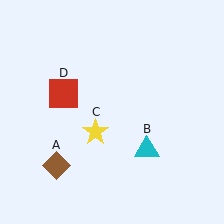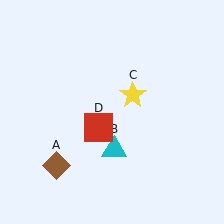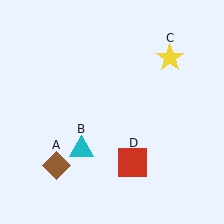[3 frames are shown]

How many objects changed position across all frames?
3 objects changed position: cyan triangle (object B), yellow star (object C), red square (object D).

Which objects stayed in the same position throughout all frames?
Brown diamond (object A) remained stationary.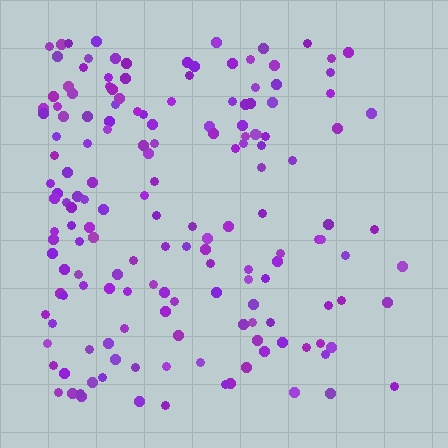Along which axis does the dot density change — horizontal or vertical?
Horizontal.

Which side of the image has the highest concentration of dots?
The left.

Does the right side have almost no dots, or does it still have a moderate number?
Still a moderate number, just noticeably fewer than the left.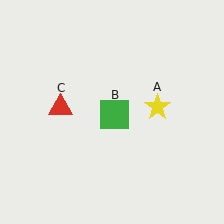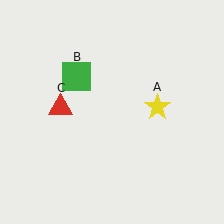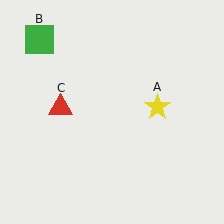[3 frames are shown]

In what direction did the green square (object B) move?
The green square (object B) moved up and to the left.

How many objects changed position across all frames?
1 object changed position: green square (object B).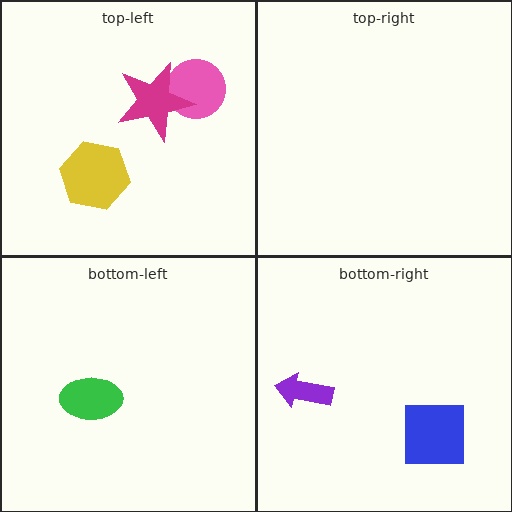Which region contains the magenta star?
The top-left region.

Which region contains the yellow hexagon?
The top-left region.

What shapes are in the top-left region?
The yellow hexagon, the pink circle, the magenta star.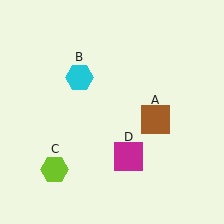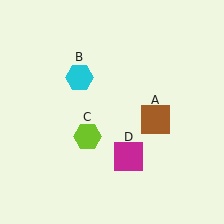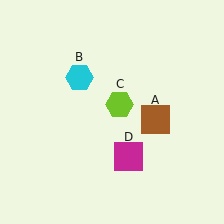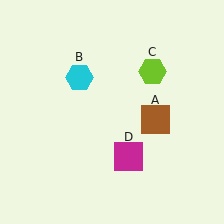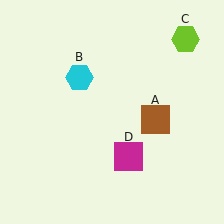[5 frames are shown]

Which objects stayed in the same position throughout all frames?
Brown square (object A) and cyan hexagon (object B) and magenta square (object D) remained stationary.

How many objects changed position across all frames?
1 object changed position: lime hexagon (object C).